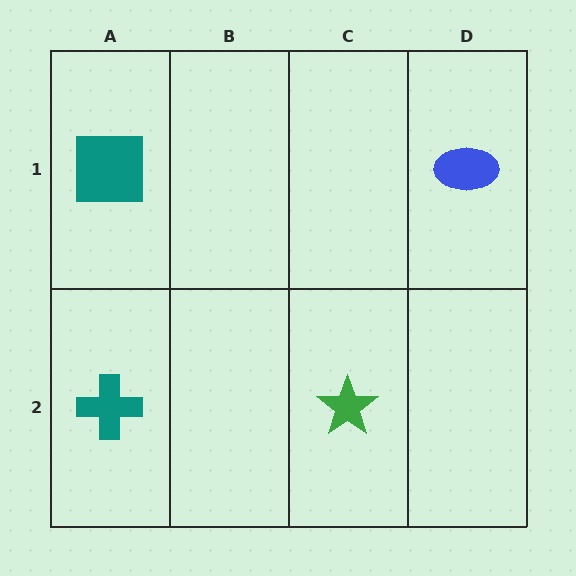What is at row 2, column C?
A green star.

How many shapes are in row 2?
2 shapes.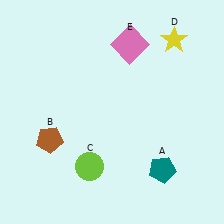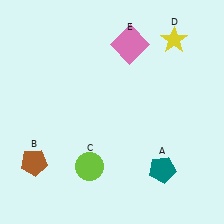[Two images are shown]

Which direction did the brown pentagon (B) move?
The brown pentagon (B) moved down.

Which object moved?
The brown pentagon (B) moved down.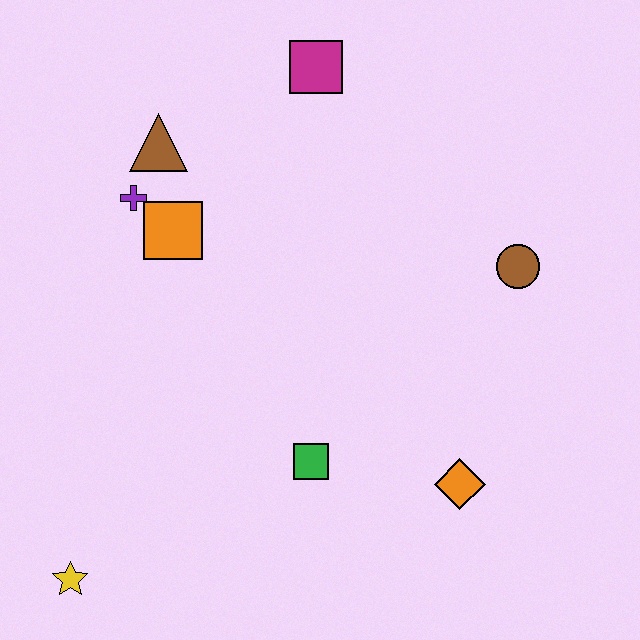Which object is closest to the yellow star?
The green square is closest to the yellow star.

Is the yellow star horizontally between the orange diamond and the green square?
No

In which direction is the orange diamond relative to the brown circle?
The orange diamond is below the brown circle.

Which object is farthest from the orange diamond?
The brown triangle is farthest from the orange diamond.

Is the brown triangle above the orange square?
Yes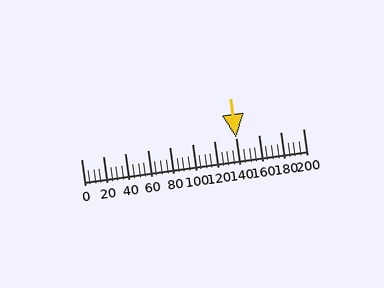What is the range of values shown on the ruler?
The ruler shows values from 0 to 200.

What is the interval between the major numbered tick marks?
The major tick marks are spaced 20 units apart.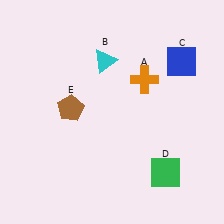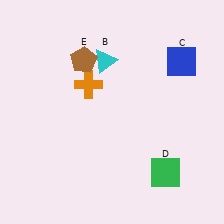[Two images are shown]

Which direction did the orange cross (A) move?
The orange cross (A) moved left.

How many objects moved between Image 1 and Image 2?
2 objects moved between the two images.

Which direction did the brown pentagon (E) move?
The brown pentagon (E) moved up.